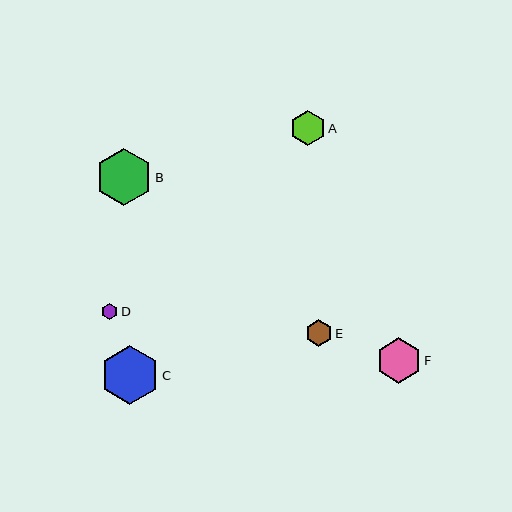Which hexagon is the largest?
Hexagon C is the largest with a size of approximately 59 pixels.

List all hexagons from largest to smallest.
From largest to smallest: C, B, F, A, E, D.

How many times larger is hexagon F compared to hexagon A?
Hexagon F is approximately 1.3 times the size of hexagon A.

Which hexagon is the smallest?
Hexagon D is the smallest with a size of approximately 16 pixels.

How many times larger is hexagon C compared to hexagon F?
Hexagon C is approximately 1.3 times the size of hexagon F.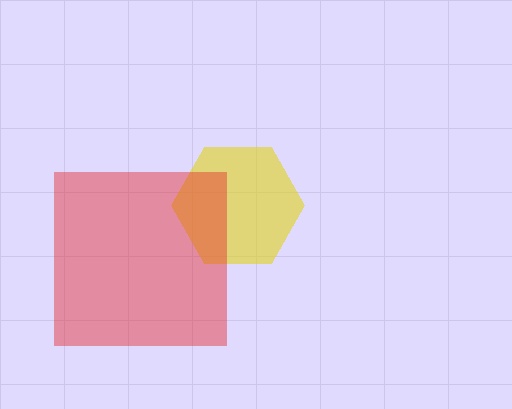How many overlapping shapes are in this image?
There are 2 overlapping shapes in the image.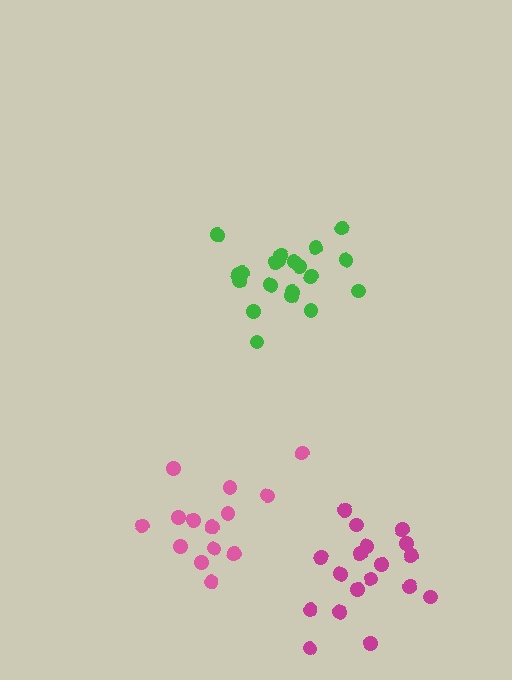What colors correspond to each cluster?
The clusters are colored: magenta, pink, green.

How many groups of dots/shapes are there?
There are 3 groups.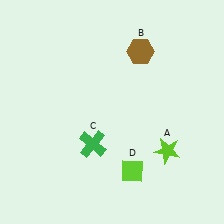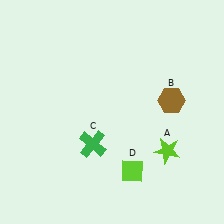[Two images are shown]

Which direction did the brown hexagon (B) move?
The brown hexagon (B) moved down.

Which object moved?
The brown hexagon (B) moved down.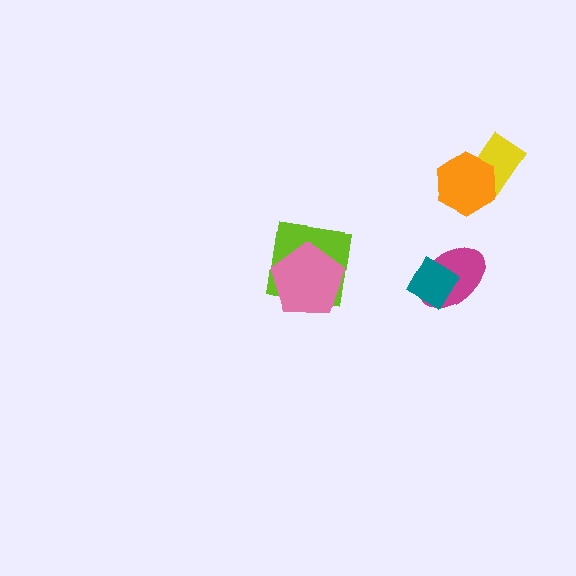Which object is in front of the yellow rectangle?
The orange hexagon is in front of the yellow rectangle.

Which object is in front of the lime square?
The pink pentagon is in front of the lime square.